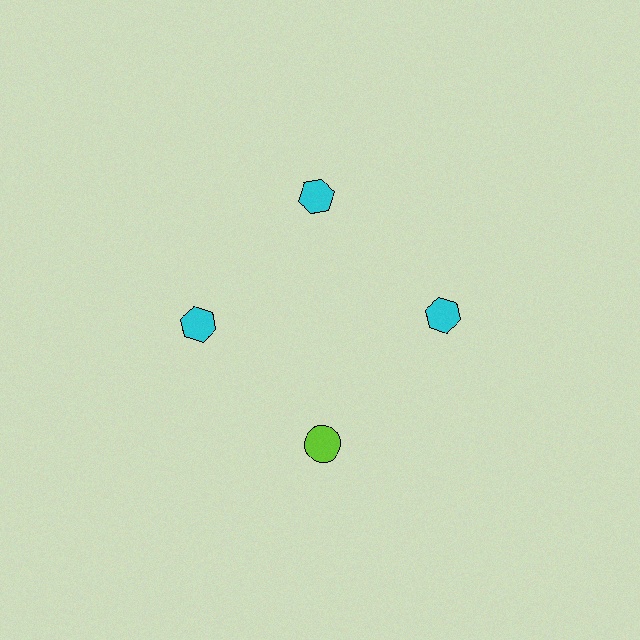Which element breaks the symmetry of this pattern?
The lime circle at roughly the 6 o'clock position breaks the symmetry. All other shapes are cyan hexagons.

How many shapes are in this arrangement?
There are 4 shapes arranged in a ring pattern.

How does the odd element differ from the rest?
It differs in both color (lime instead of cyan) and shape (circle instead of hexagon).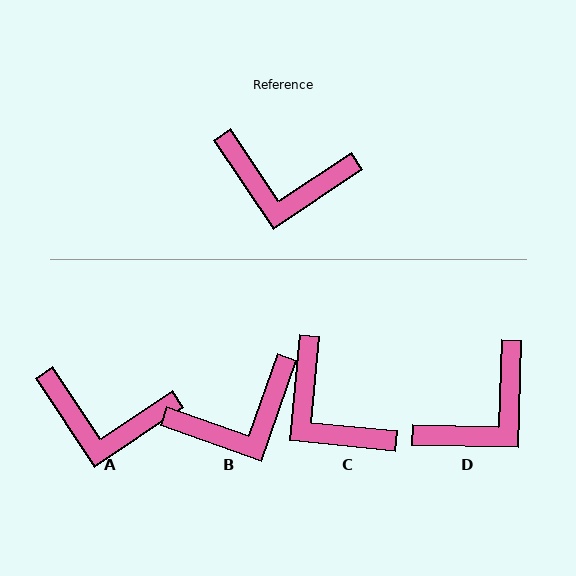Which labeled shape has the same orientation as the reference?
A.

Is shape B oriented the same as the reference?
No, it is off by about 37 degrees.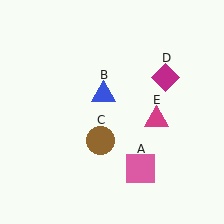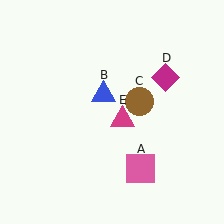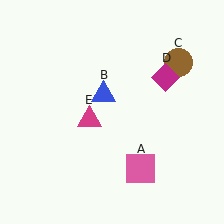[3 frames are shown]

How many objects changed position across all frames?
2 objects changed position: brown circle (object C), magenta triangle (object E).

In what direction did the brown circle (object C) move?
The brown circle (object C) moved up and to the right.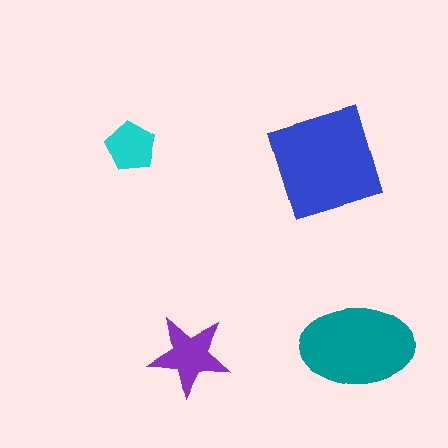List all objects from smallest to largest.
The cyan pentagon, the purple star, the teal ellipse, the blue diamond.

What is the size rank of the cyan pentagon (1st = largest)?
4th.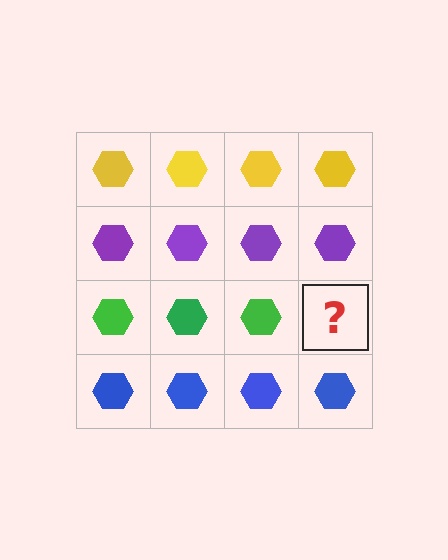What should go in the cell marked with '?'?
The missing cell should contain a green hexagon.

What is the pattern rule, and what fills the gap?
The rule is that each row has a consistent color. The gap should be filled with a green hexagon.